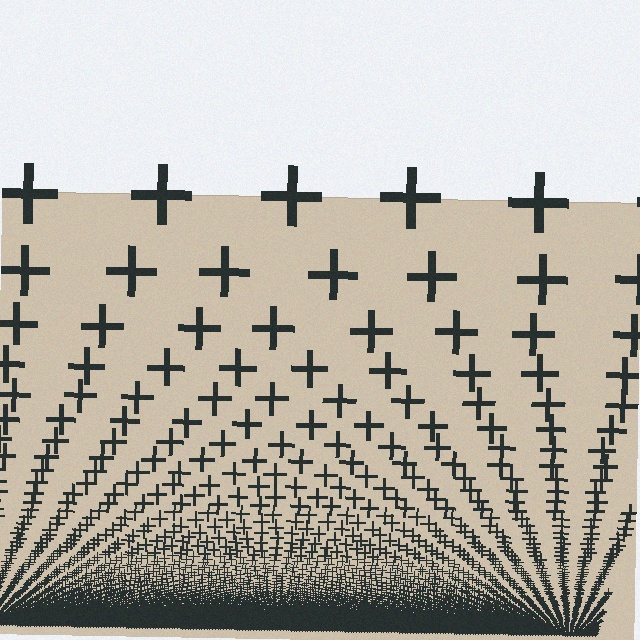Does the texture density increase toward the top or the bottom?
Density increases toward the bottom.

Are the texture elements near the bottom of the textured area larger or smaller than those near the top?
Smaller. The gradient is inverted — elements near the bottom are smaller and denser.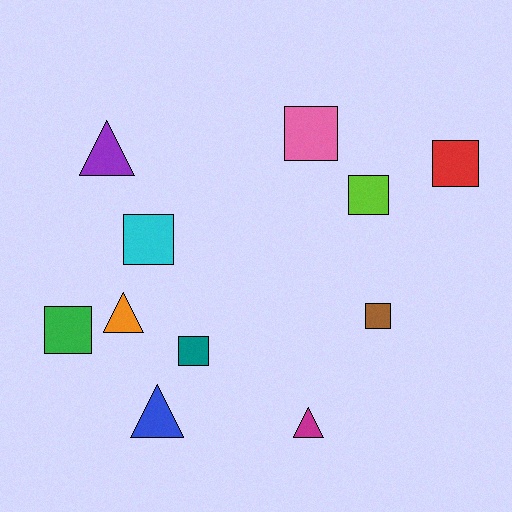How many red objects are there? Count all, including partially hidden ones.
There is 1 red object.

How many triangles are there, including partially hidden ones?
There are 4 triangles.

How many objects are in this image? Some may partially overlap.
There are 11 objects.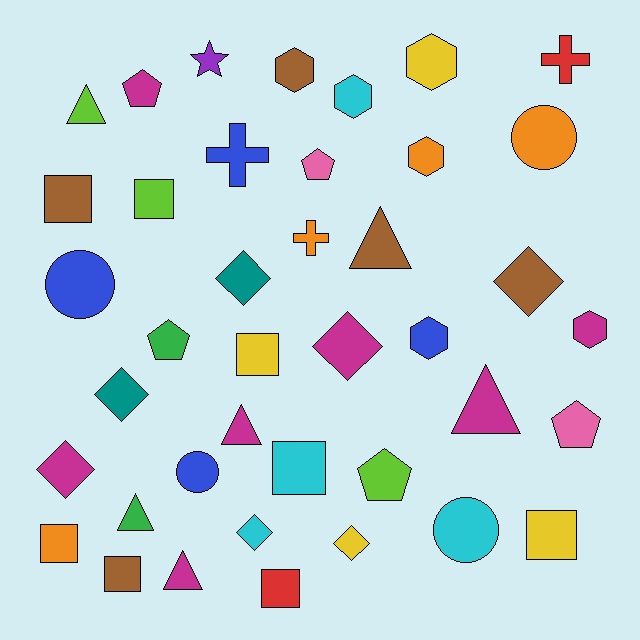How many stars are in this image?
There is 1 star.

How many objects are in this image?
There are 40 objects.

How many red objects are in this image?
There are 2 red objects.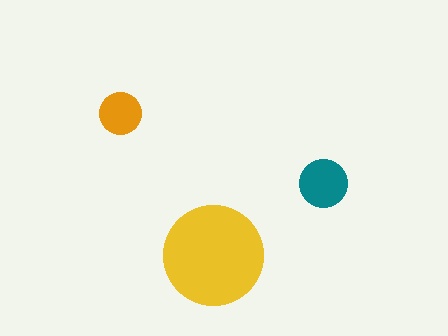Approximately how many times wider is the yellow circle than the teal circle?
About 2 times wider.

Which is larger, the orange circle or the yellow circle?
The yellow one.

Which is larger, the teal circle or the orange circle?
The teal one.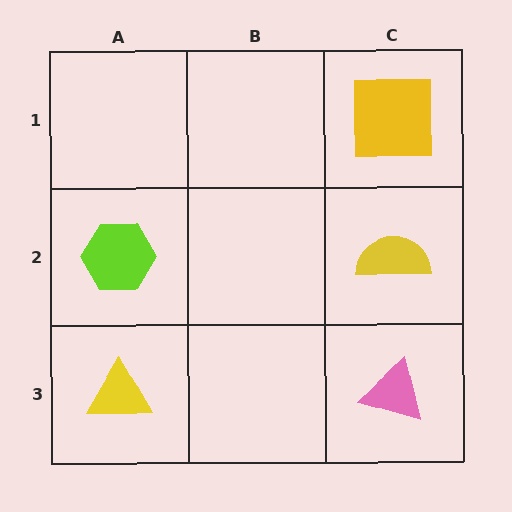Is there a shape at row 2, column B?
No, that cell is empty.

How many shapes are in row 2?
2 shapes.